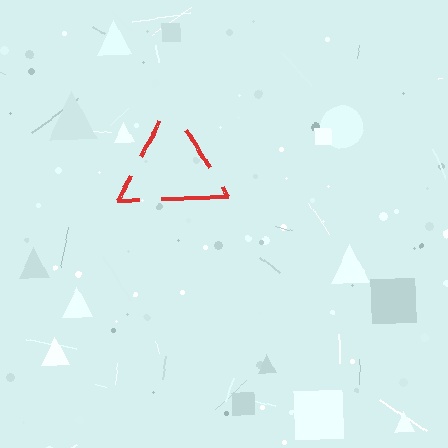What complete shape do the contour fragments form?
The contour fragments form a triangle.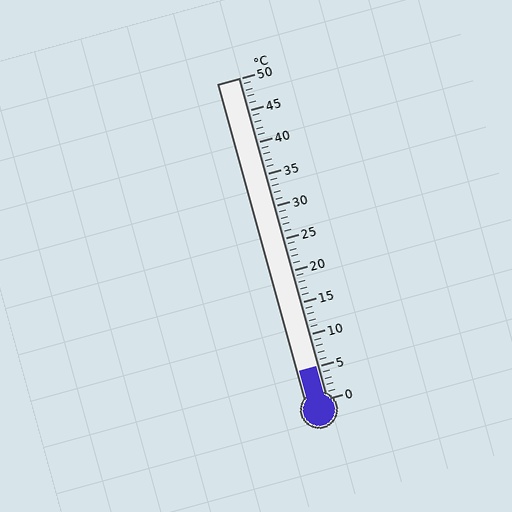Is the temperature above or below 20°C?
The temperature is below 20°C.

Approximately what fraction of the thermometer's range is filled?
The thermometer is filled to approximately 10% of its range.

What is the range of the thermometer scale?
The thermometer scale ranges from 0°C to 50°C.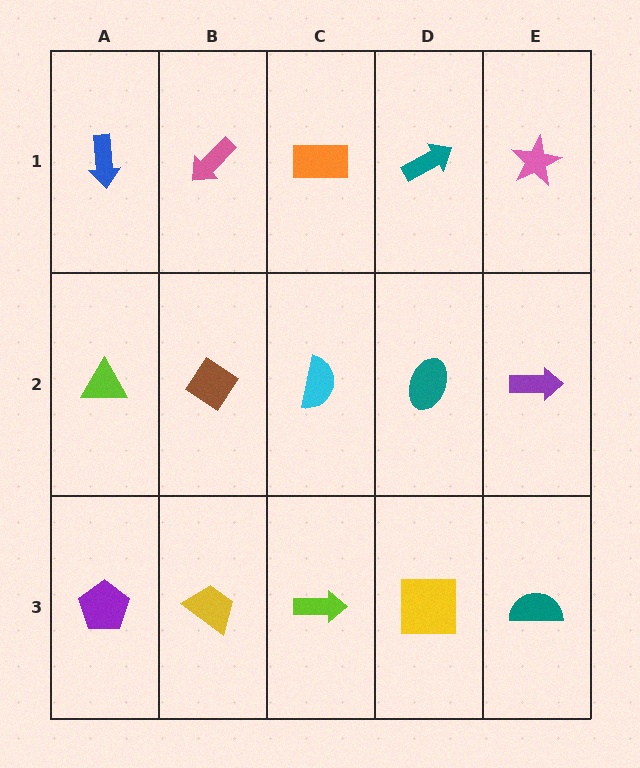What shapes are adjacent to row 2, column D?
A teal arrow (row 1, column D), a yellow square (row 3, column D), a cyan semicircle (row 2, column C), a purple arrow (row 2, column E).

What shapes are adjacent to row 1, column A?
A lime triangle (row 2, column A), a pink arrow (row 1, column B).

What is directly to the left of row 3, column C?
A yellow trapezoid.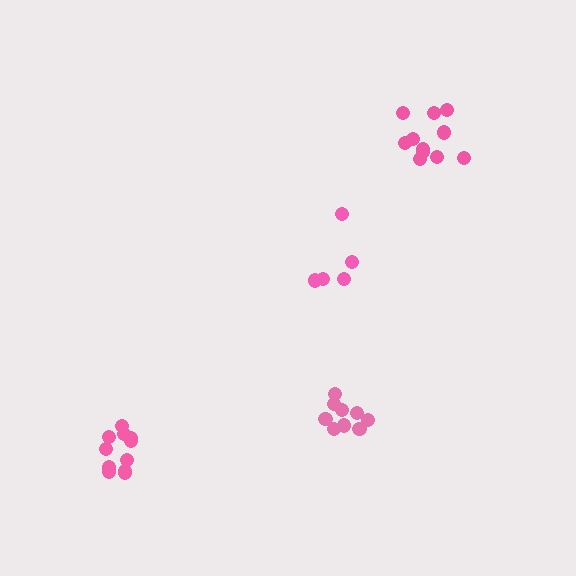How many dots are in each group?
Group 1: 5 dots, Group 2: 11 dots, Group 3: 9 dots, Group 4: 11 dots (36 total).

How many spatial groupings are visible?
There are 4 spatial groupings.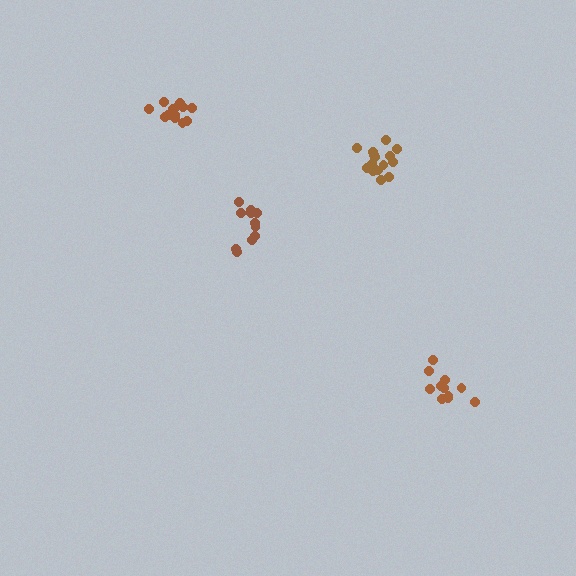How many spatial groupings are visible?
There are 4 spatial groupings.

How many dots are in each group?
Group 1: 16 dots, Group 2: 13 dots, Group 3: 11 dots, Group 4: 11 dots (51 total).